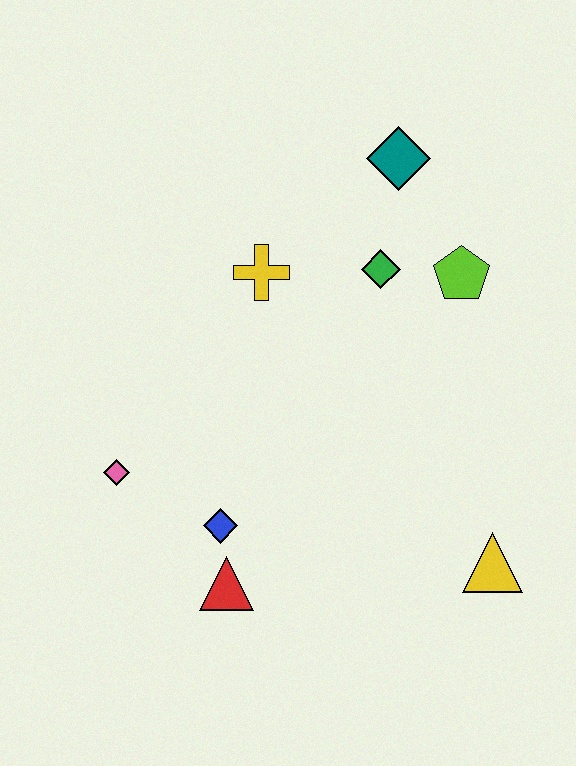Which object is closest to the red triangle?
The blue diamond is closest to the red triangle.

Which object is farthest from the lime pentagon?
The pink diamond is farthest from the lime pentagon.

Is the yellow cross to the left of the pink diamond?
No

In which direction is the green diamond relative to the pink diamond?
The green diamond is to the right of the pink diamond.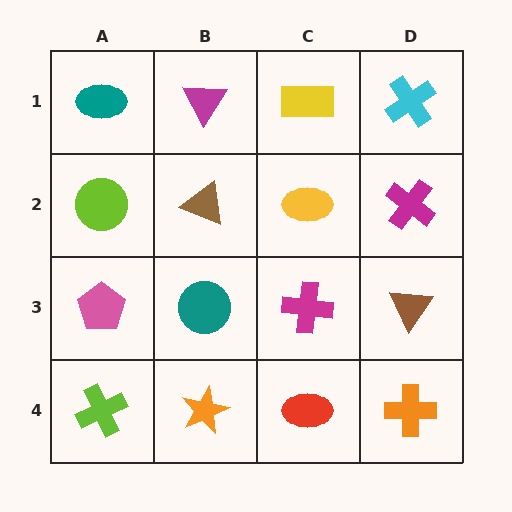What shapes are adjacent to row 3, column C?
A yellow ellipse (row 2, column C), a red ellipse (row 4, column C), a teal circle (row 3, column B), a brown triangle (row 3, column D).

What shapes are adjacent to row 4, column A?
A pink pentagon (row 3, column A), an orange star (row 4, column B).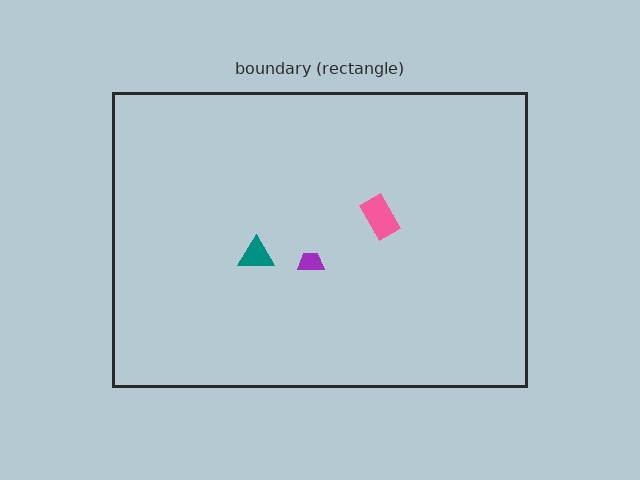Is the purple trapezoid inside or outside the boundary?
Inside.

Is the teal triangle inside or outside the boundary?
Inside.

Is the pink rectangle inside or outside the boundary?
Inside.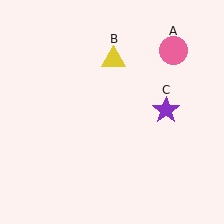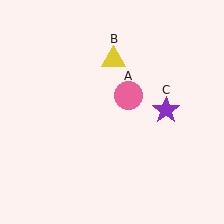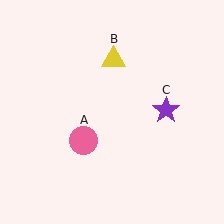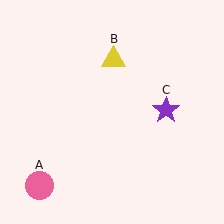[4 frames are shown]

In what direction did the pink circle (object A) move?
The pink circle (object A) moved down and to the left.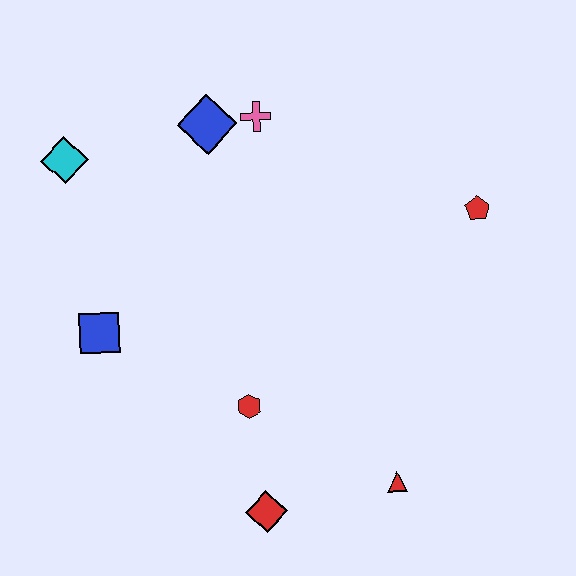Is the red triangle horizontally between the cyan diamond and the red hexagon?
No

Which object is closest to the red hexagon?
The red diamond is closest to the red hexagon.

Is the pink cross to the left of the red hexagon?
No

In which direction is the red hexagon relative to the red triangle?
The red hexagon is to the left of the red triangle.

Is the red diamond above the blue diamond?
No